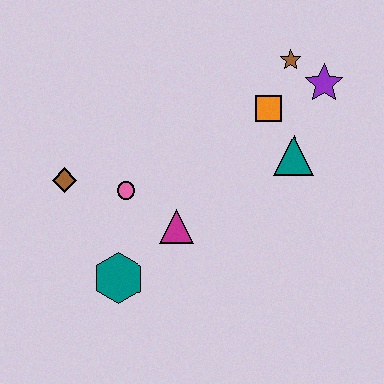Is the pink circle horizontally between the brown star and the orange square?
No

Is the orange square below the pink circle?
No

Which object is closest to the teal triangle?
The orange square is closest to the teal triangle.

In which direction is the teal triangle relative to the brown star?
The teal triangle is below the brown star.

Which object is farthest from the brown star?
The teal hexagon is farthest from the brown star.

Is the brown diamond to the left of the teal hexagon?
Yes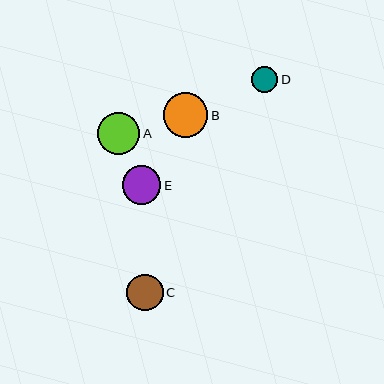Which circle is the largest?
Circle B is the largest with a size of approximately 45 pixels.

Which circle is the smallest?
Circle D is the smallest with a size of approximately 26 pixels.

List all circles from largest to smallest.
From largest to smallest: B, A, E, C, D.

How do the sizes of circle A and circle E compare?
Circle A and circle E are approximately the same size.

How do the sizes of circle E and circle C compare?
Circle E and circle C are approximately the same size.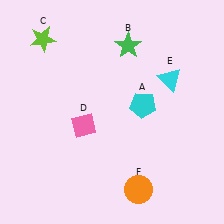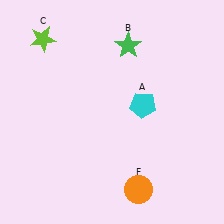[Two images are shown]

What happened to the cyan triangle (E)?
The cyan triangle (E) was removed in Image 2. It was in the top-right area of Image 1.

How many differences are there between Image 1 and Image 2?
There are 2 differences between the two images.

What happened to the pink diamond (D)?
The pink diamond (D) was removed in Image 2. It was in the bottom-left area of Image 1.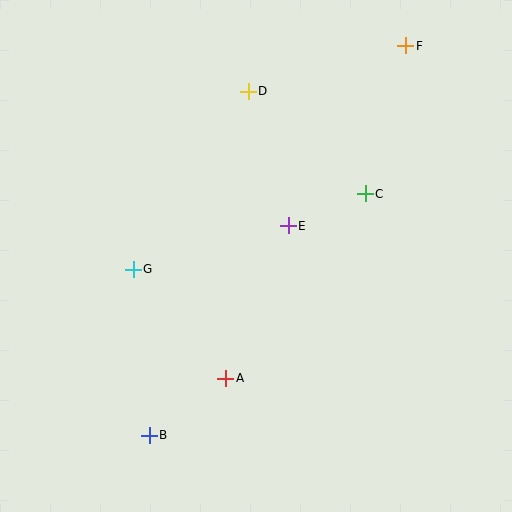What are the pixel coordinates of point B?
Point B is at (149, 435).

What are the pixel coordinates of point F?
Point F is at (406, 46).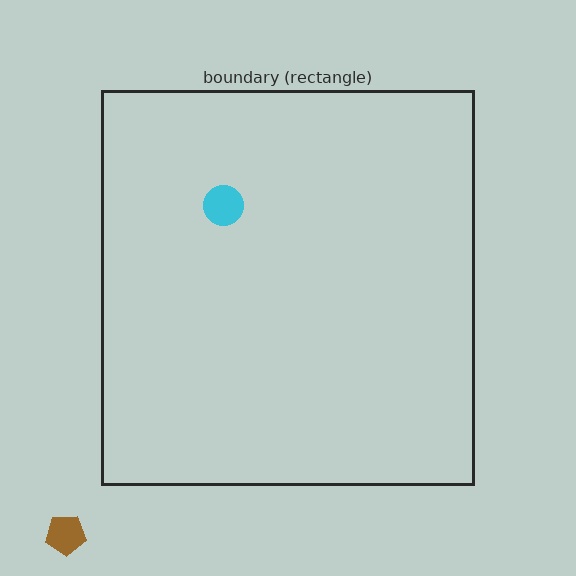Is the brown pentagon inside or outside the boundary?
Outside.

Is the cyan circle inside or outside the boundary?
Inside.